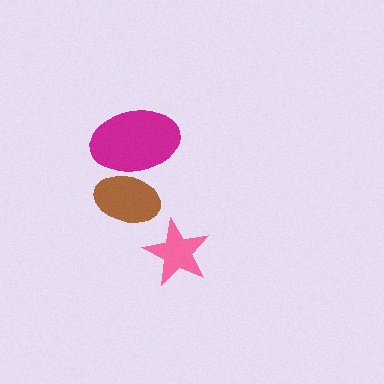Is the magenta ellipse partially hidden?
Yes, it is partially covered by another shape.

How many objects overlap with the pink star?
0 objects overlap with the pink star.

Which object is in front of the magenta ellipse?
The brown ellipse is in front of the magenta ellipse.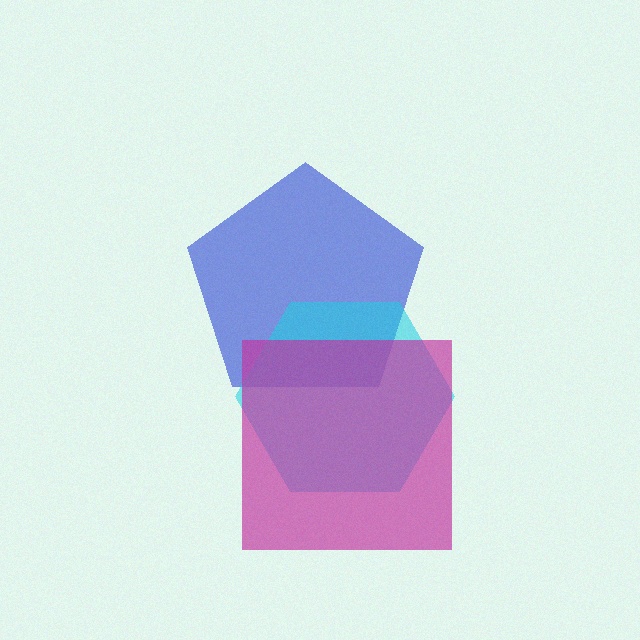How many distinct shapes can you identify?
There are 3 distinct shapes: a blue pentagon, a cyan hexagon, a magenta square.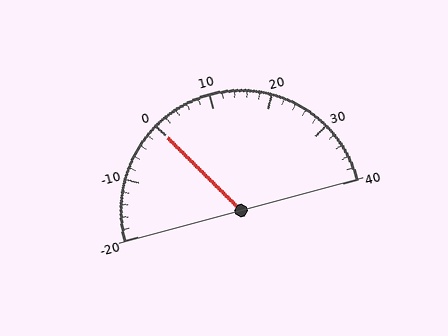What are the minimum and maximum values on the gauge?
The gauge ranges from -20 to 40.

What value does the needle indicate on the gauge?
The needle indicates approximately 0.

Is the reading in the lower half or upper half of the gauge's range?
The reading is in the lower half of the range (-20 to 40).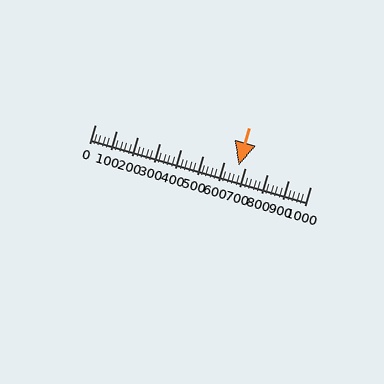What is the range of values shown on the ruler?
The ruler shows values from 0 to 1000.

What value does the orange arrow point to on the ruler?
The orange arrow points to approximately 670.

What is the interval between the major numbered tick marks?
The major tick marks are spaced 100 units apart.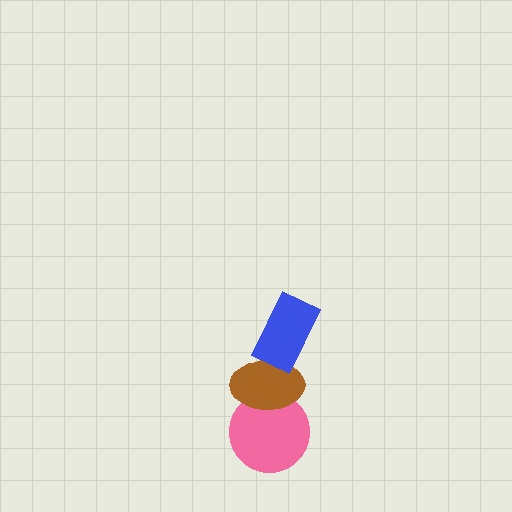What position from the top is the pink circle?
The pink circle is 3rd from the top.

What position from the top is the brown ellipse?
The brown ellipse is 2nd from the top.